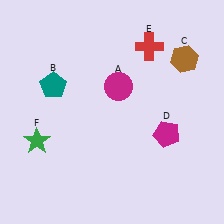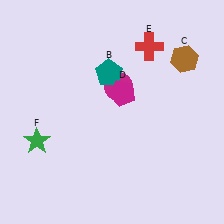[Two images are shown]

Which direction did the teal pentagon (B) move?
The teal pentagon (B) moved right.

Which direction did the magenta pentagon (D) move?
The magenta pentagon (D) moved left.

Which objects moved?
The objects that moved are: the teal pentagon (B), the magenta pentagon (D).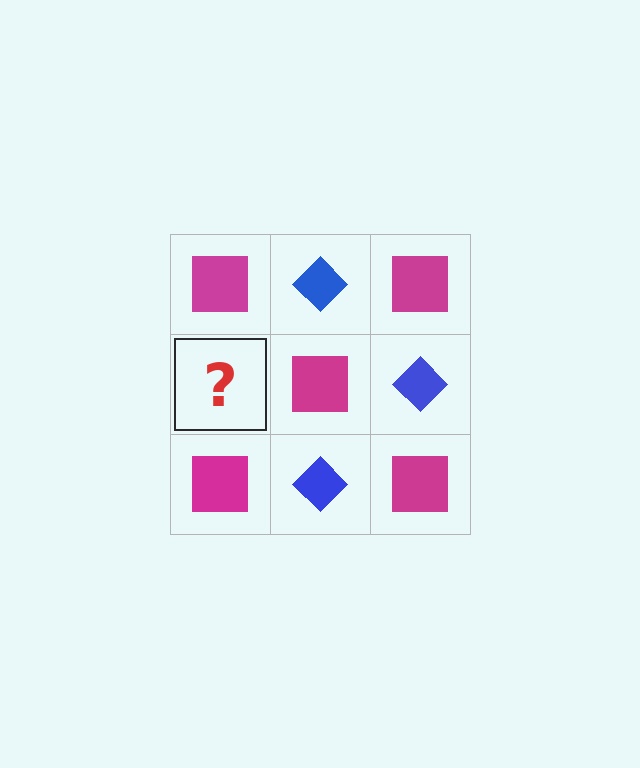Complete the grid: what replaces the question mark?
The question mark should be replaced with a blue diamond.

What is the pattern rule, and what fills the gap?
The rule is that it alternates magenta square and blue diamond in a checkerboard pattern. The gap should be filled with a blue diamond.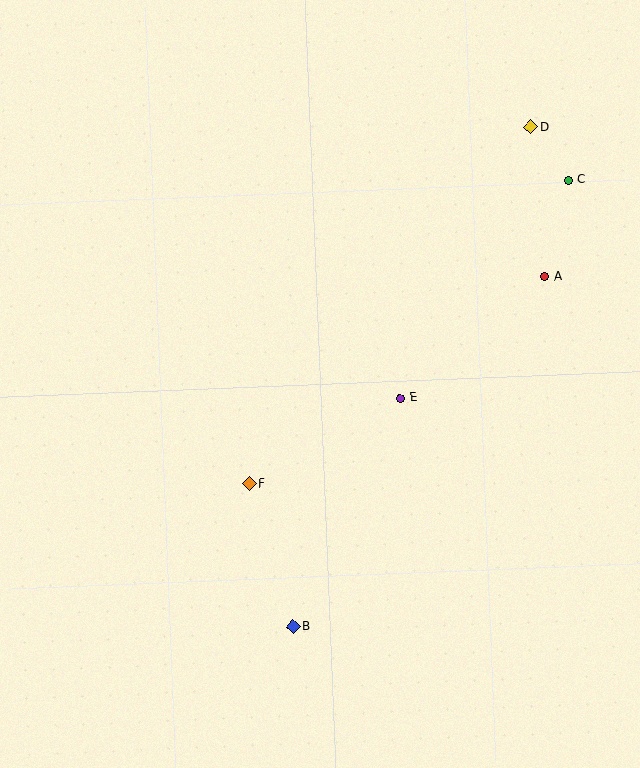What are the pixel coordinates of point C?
Point C is at (568, 180).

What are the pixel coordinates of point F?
Point F is at (249, 484).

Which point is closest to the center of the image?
Point E at (400, 398) is closest to the center.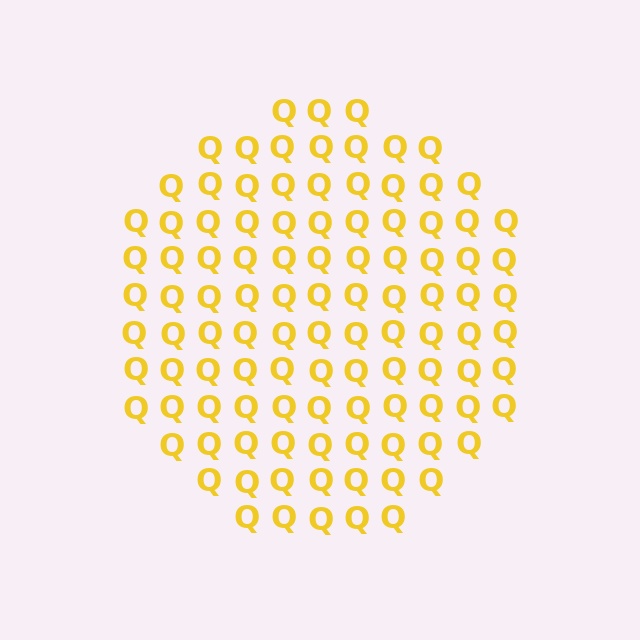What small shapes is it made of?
It is made of small letter Q's.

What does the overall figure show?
The overall figure shows a circle.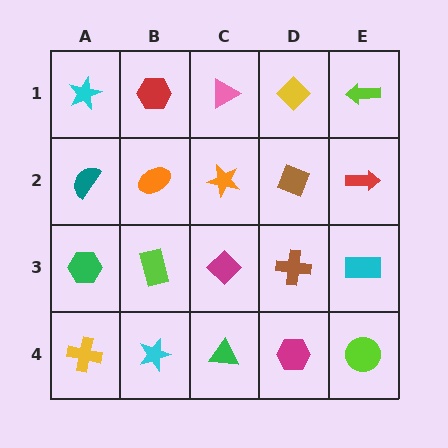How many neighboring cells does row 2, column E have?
3.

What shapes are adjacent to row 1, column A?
A teal semicircle (row 2, column A), a red hexagon (row 1, column B).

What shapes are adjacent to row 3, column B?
An orange ellipse (row 2, column B), a cyan star (row 4, column B), a green hexagon (row 3, column A), a magenta diamond (row 3, column C).